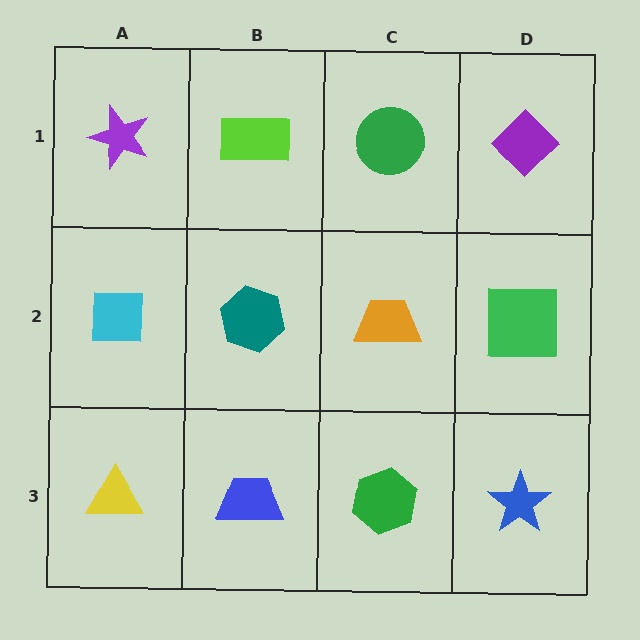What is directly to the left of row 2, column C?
A teal hexagon.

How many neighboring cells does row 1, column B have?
3.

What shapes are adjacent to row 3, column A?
A cyan square (row 2, column A), a blue trapezoid (row 3, column B).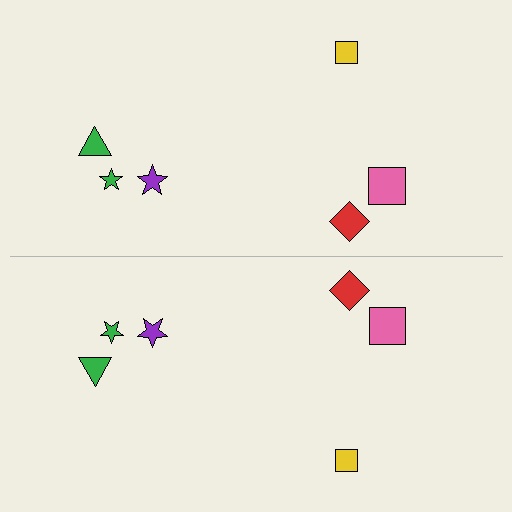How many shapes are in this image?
There are 12 shapes in this image.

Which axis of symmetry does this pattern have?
The pattern has a horizontal axis of symmetry running through the center of the image.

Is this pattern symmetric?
Yes, this pattern has bilateral (reflection) symmetry.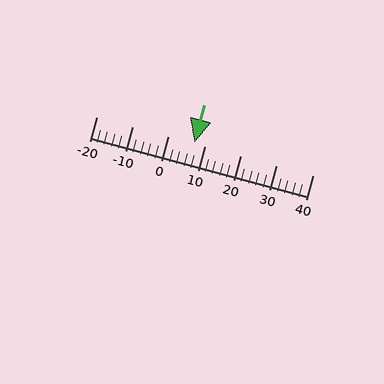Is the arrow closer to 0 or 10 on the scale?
The arrow is closer to 10.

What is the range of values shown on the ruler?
The ruler shows values from -20 to 40.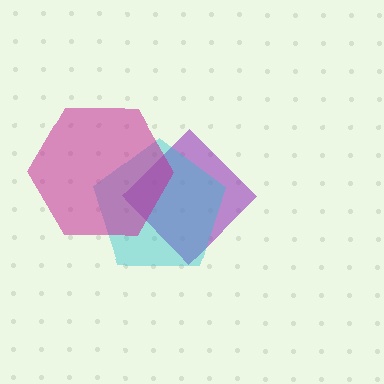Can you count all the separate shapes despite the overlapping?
Yes, there are 3 separate shapes.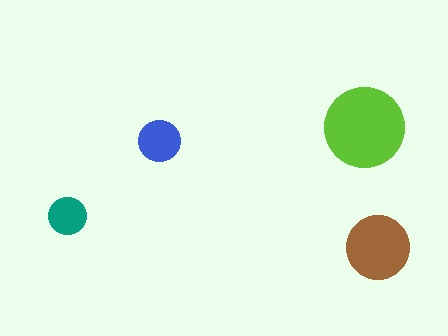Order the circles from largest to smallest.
the lime one, the brown one, the blue one, the teal one.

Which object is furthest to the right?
The brown circle is rightmost.